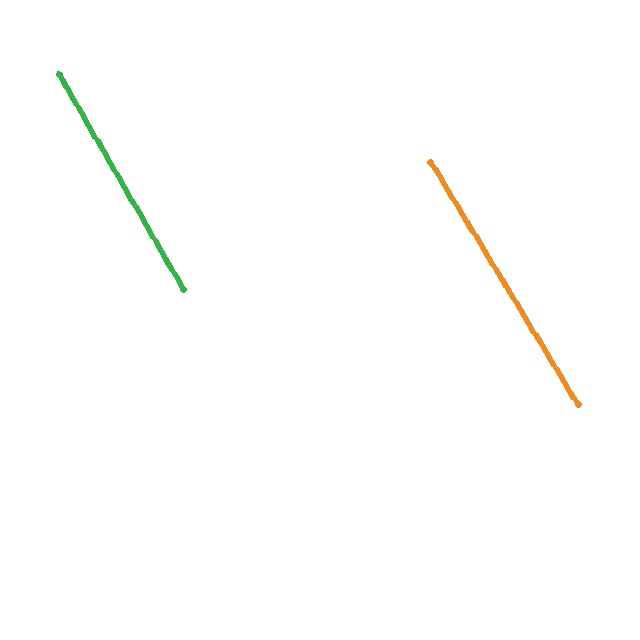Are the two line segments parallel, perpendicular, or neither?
Parallel — their directions differ by only 1.0°.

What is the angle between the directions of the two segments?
Approximately 1 degree.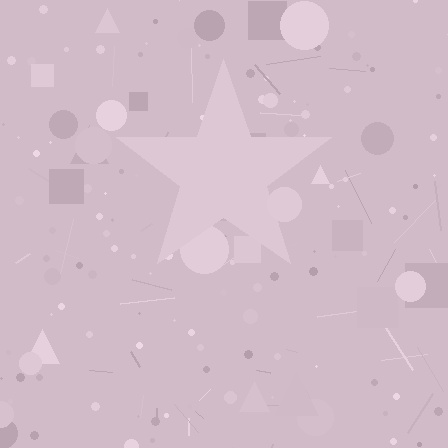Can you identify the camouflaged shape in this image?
The camouflaged shape is a star.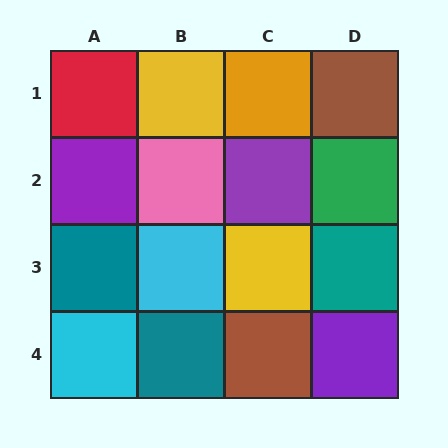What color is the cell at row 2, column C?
Purple.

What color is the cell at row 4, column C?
Brown.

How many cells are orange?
1 cell is orange.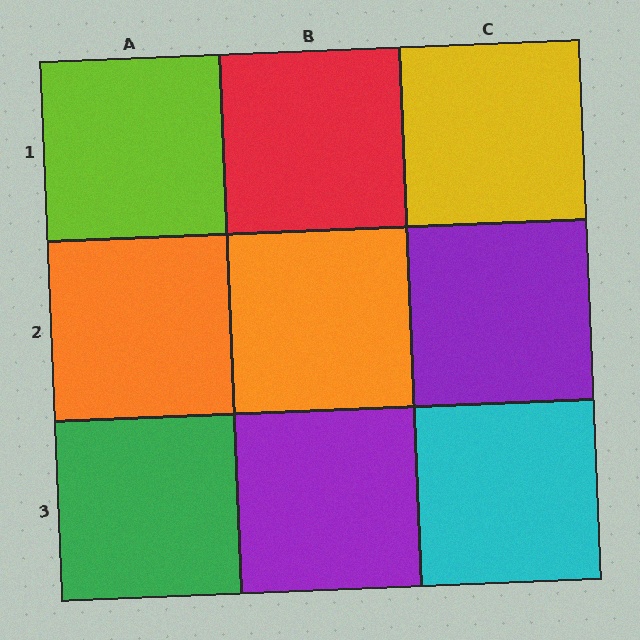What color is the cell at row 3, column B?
Purple.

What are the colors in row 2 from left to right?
Orange, orange, purple.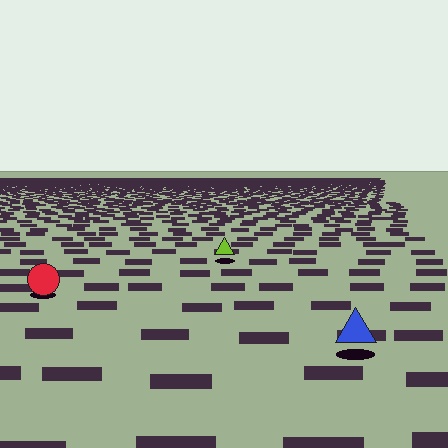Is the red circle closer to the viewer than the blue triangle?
No. The blue triangle is closer — you can tell from the texture gradient: the ground texture is coarser near it.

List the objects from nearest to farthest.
From nearest to farthest: the blue triangle, the red circle, the lime triangle.